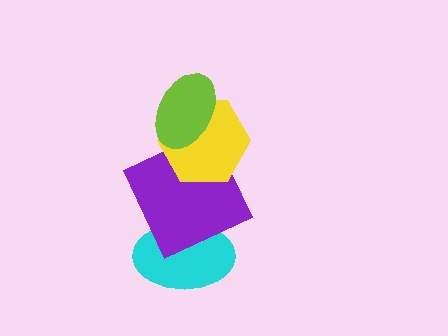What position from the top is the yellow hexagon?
The yellow hexagon is 2nd from the top.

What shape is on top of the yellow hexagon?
The lime ellipse is on top of the yellow hexagon.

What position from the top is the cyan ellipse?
The cyan ellipse is 4th from the top.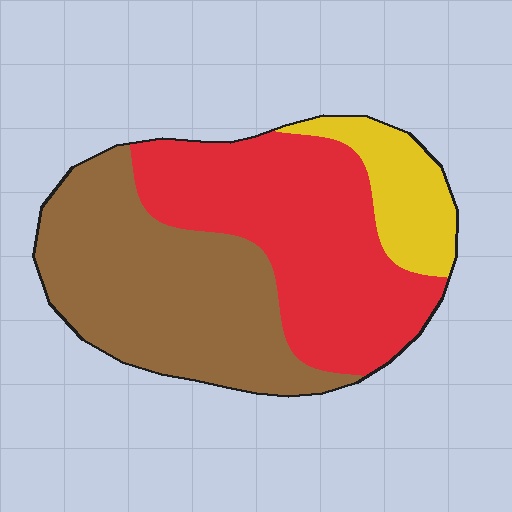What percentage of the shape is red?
Red covers roughly 45% of the shape.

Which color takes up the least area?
Yellow, at roughly 15%.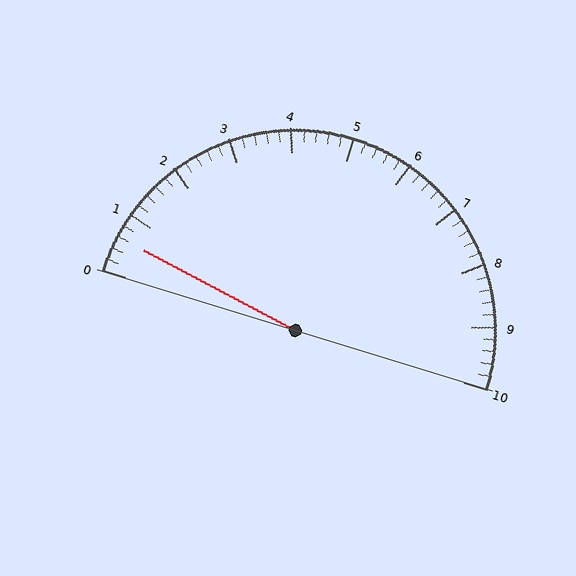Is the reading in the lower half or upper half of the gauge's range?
The reading is in the lower half of the range (0 to 10).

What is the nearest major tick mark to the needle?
The nearest major tick mark is 1.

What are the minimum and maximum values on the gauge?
The gauge ranges from 0 to 10.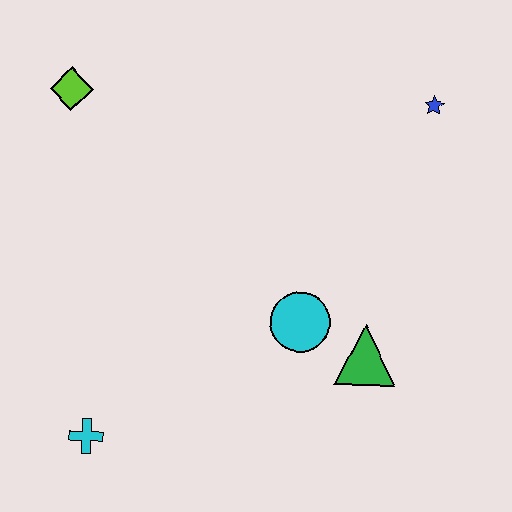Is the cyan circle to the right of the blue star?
No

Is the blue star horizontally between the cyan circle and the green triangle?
No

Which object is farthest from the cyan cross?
The blue star is farthest from the cyan cross.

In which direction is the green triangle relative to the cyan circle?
The green triangle is to the right of the cyan circle.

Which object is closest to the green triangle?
The cyan circle is closest to the green triangle.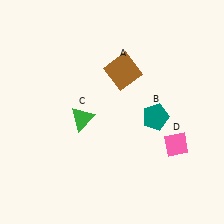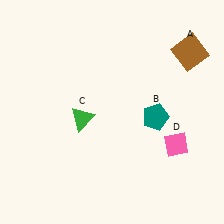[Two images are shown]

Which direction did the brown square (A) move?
The brown square (A) moved right.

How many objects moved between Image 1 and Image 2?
1 object moved between the two images.